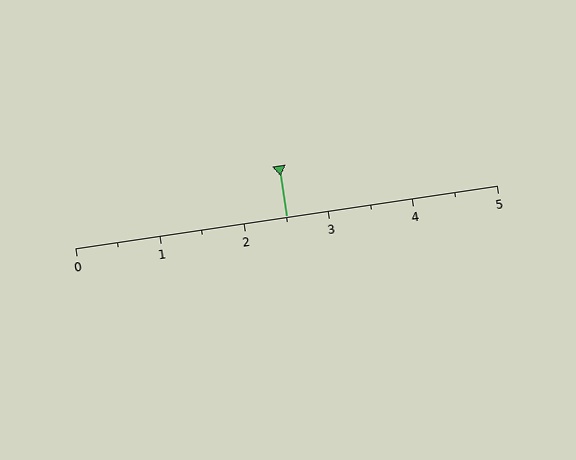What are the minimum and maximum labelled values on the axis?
The axis runs from 0 to 5.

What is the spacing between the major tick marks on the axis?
The major ticks are spaced 1 apart.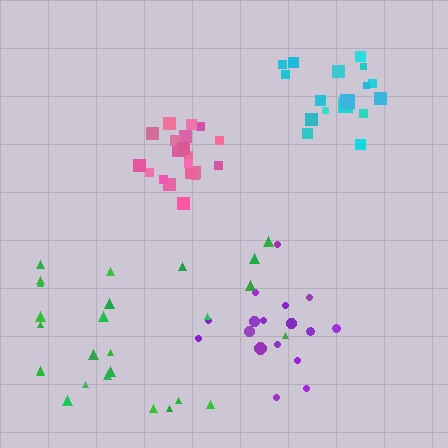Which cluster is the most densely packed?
Pink.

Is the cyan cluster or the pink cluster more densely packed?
Pink.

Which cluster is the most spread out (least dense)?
Green.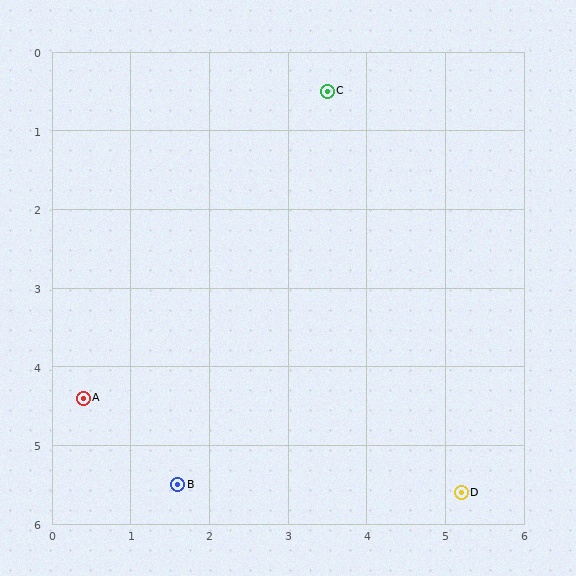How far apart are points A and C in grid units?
Points A and C are about 5.0 grid units apart.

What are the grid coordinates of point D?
Point D is at approximately (5.2, 5.6).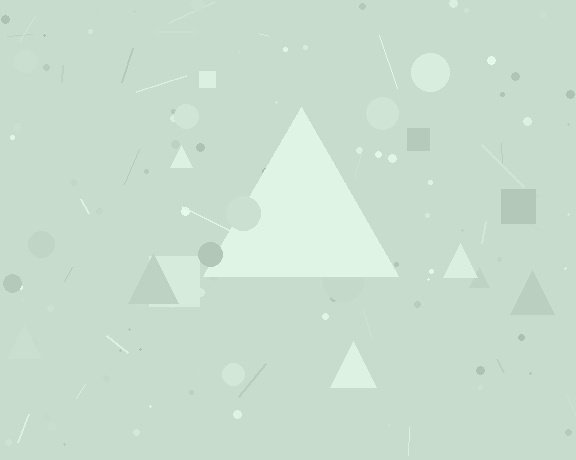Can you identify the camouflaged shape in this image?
The camouflaged shape is a triangle.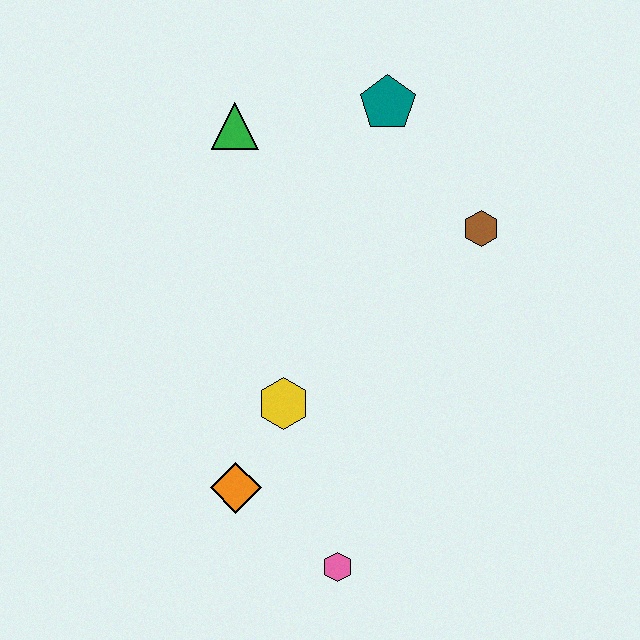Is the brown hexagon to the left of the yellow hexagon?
No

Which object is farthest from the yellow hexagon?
The teal pentagon is farthest from the yellow hexagon.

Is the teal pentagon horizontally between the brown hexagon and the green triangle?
Yes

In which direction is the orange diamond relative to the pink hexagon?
The orange diamond is to the left of the pink hexagon.